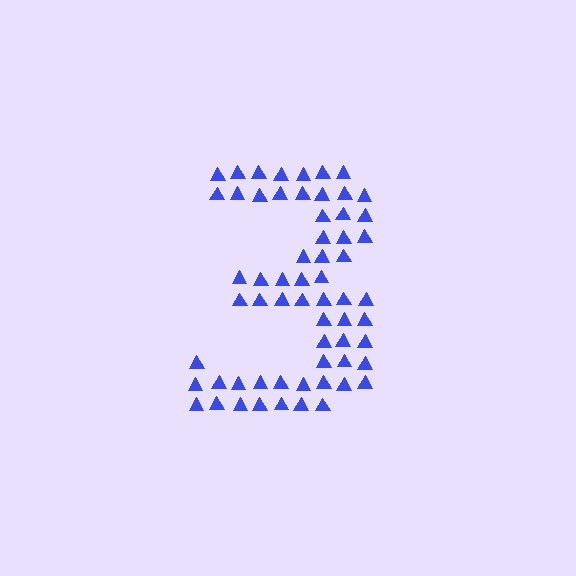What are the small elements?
The small elements are triangles.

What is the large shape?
The large shape is the digit 3.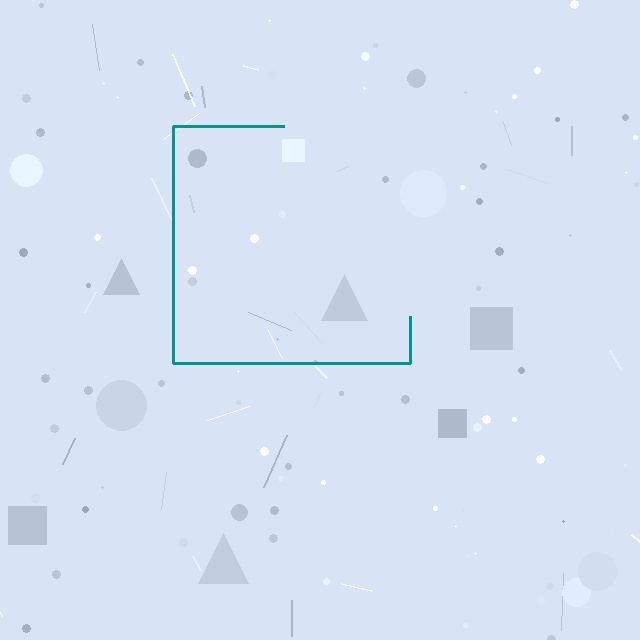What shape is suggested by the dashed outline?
The dashed outline suggests a square.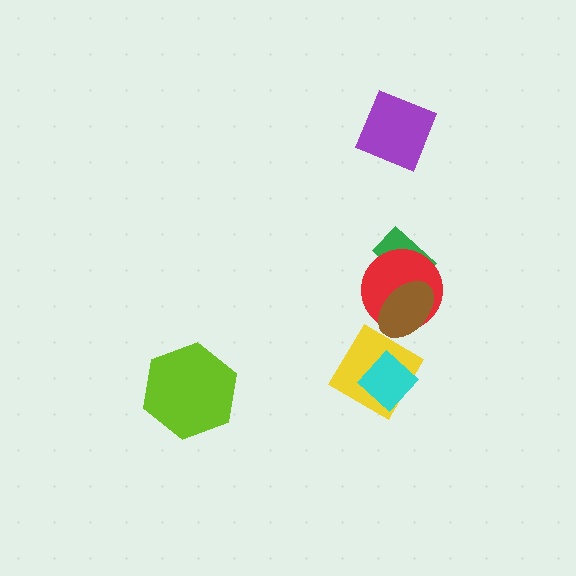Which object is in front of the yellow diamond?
The cyan diamond is in front of the yellow diamond.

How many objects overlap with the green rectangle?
2 objects overlap with the green rectangle.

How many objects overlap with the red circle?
2 objects overlap with the red circle.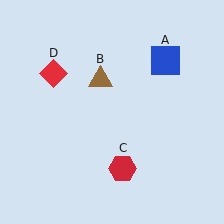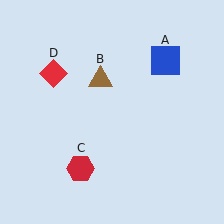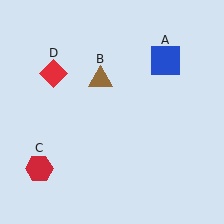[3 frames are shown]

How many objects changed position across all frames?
1 object changed position: red hexagon (object C).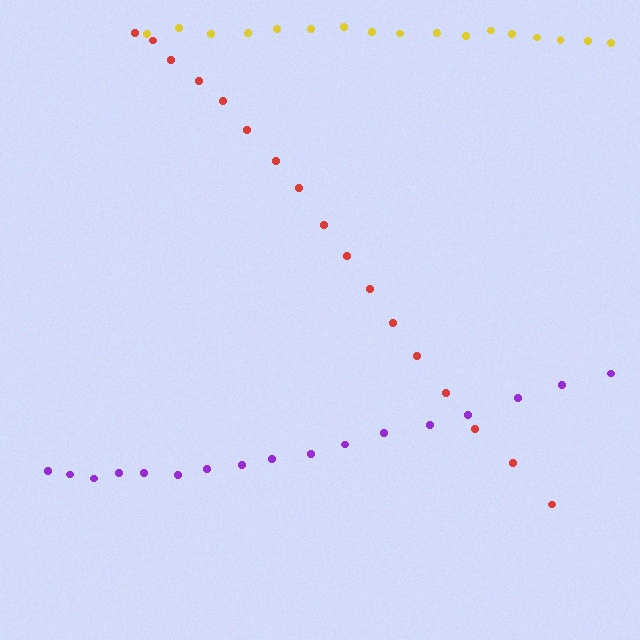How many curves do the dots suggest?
There are 3 distinct paths.